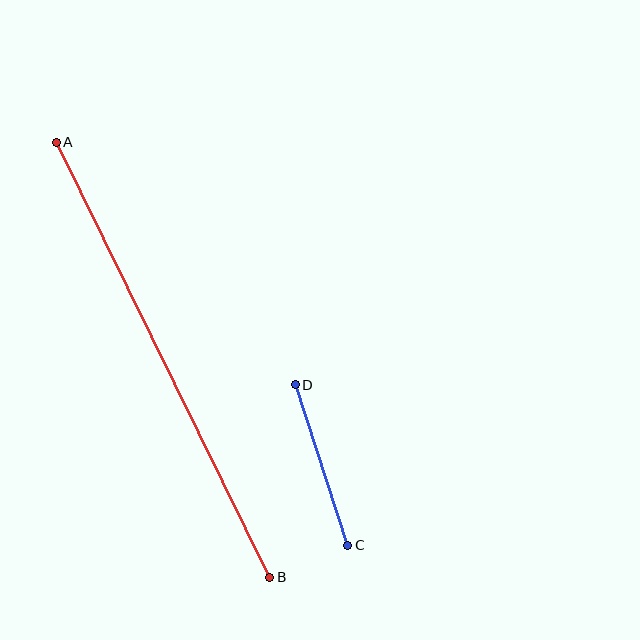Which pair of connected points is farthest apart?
Points A and B are farthest apart.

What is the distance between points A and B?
The distance is approximately 484 pixels.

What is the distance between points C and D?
The distance is approximately 169 pixels.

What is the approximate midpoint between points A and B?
The midpoint is at approximately (163, 360) pixels.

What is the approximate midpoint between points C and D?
The midpoint is at approximately (322, 465) pixels.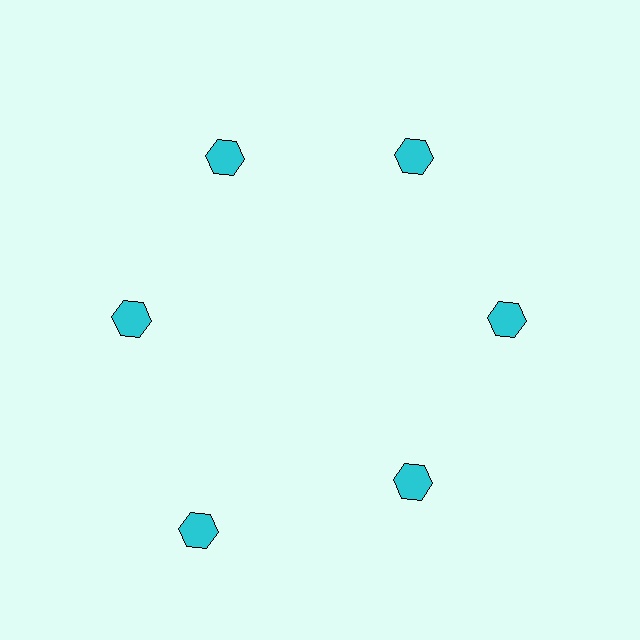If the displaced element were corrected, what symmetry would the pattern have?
It would have 6-fold rotational symmetry — the pattern would map onto itself every 60 degrees.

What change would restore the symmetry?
The symmetry would be restored by moving it inward, back onto the ring so that all 6 hexagons sit at equal angles and equal distance from the center.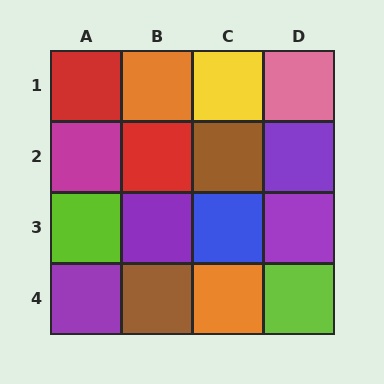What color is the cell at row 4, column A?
Purple.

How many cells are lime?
2 cells are lime.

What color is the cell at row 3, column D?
Purple.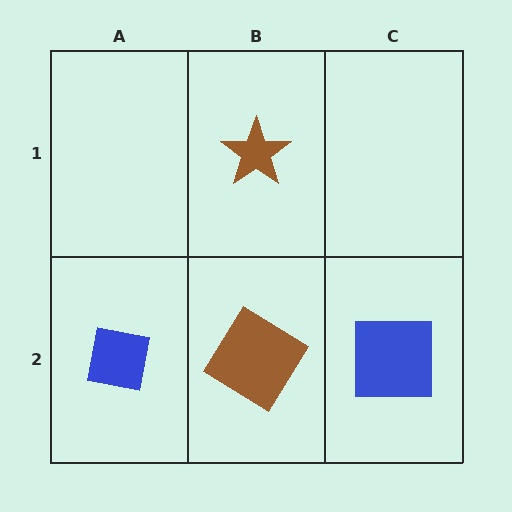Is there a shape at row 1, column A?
No, that cell is empty.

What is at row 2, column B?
A brown diamond.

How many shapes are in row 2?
3 shapes.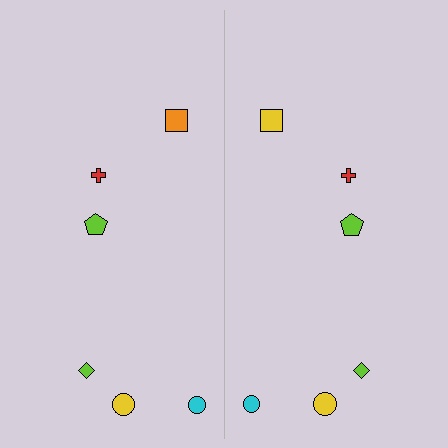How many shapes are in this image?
There are 12 shapes in this image.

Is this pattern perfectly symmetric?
No, the pattern is not perfectly symmetric. The yellow square on the right side breaks the symmetry — its mirror counterpart is orange.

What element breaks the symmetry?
The yellow square on the right side breaks the symmetry — its mirror counterpart is orange.